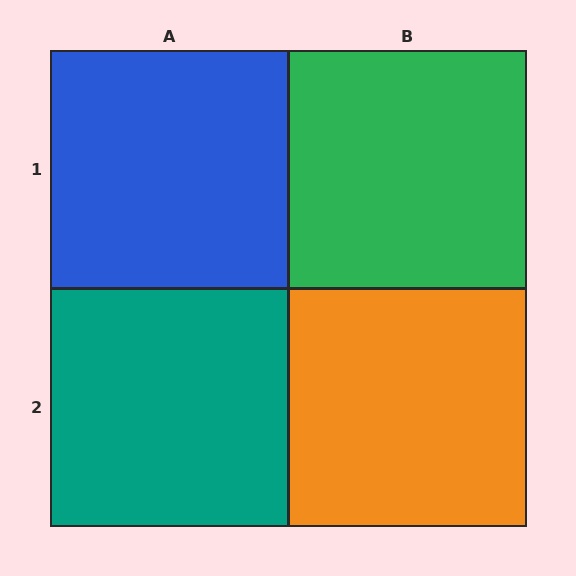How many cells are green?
1 cell is green.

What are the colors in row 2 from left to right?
Teal, orange.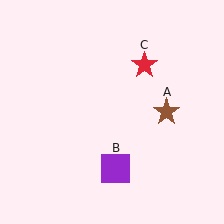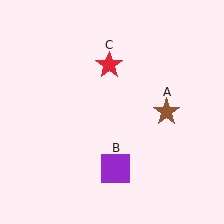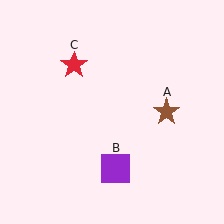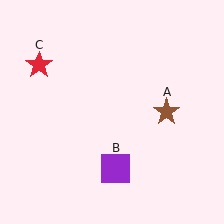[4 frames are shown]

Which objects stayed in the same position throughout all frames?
Brown star (object A) and purple square (object B) remained stationary.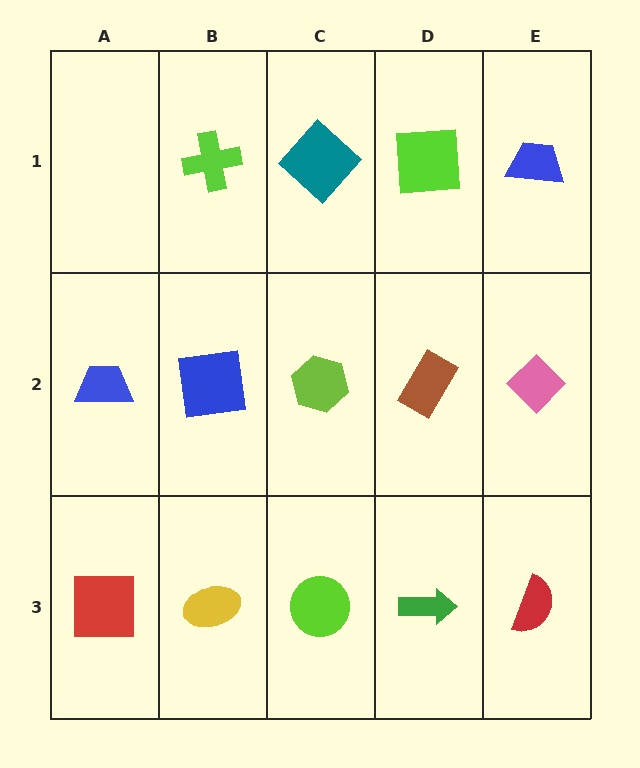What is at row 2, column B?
A blue square.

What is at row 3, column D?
A green arrow.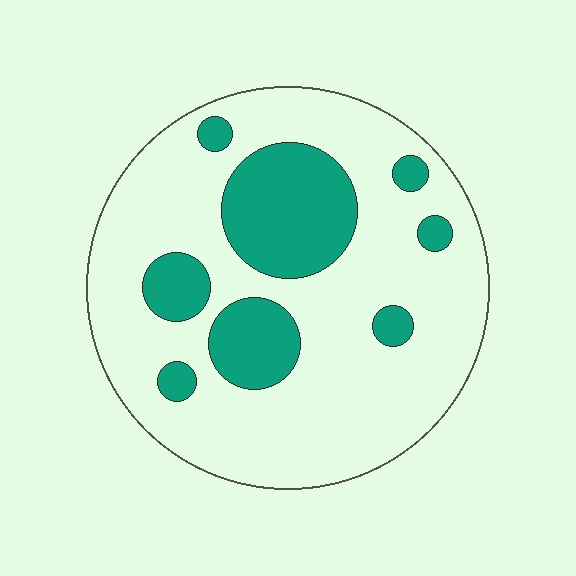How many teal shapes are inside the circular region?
8.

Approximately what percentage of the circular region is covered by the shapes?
Approximately 25%.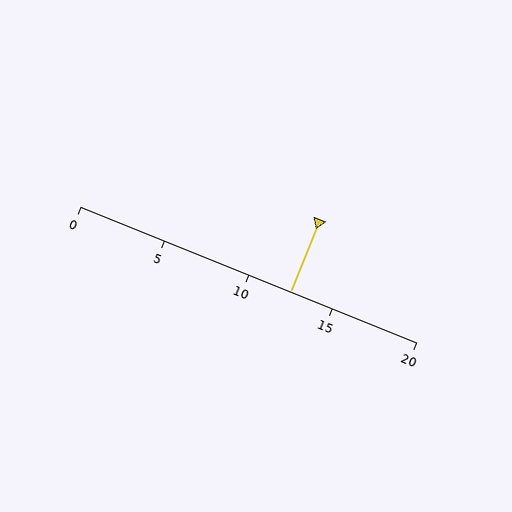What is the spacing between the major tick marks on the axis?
The major ticks are spaced 5 apart.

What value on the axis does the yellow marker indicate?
The marker indicates approximately 12.5.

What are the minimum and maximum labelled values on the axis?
The axis runs from 0 to 20.